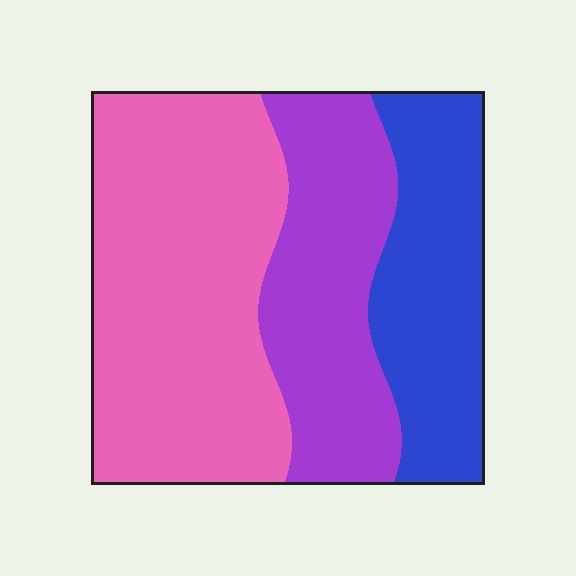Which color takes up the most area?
Pink, at roughly 45%.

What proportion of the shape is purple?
Purple takes up about one quarter (1/4) of the shape.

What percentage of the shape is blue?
Blue takes up about one quarter (1/4) of the shape.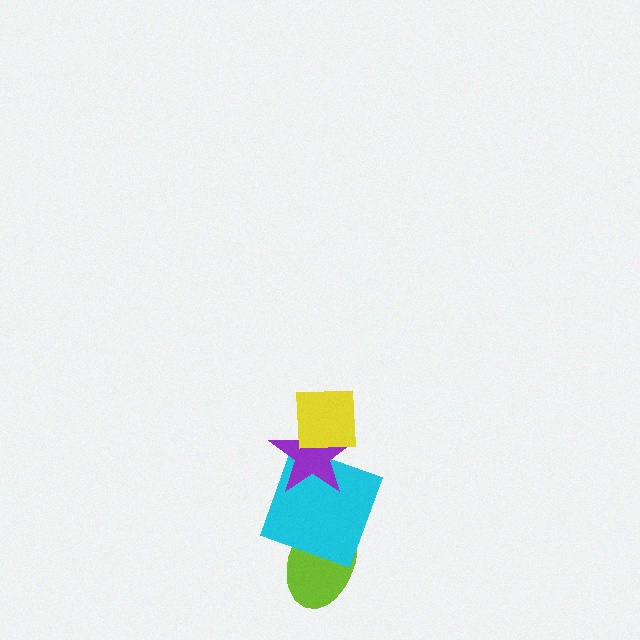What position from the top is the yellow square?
The yellow square is 1st from the top.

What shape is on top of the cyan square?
The purple star is on top of the cyan square.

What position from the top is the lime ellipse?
The lime ellipse is 4th from the top.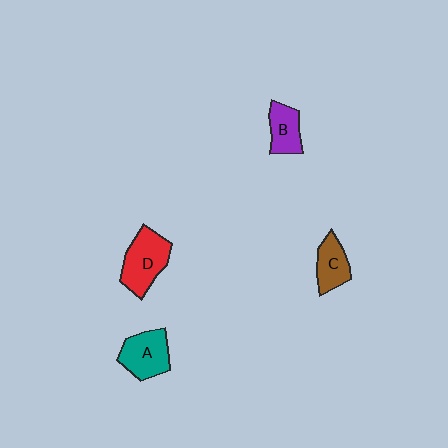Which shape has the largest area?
Shape D (red).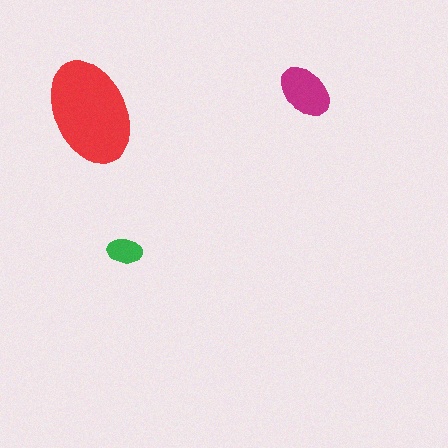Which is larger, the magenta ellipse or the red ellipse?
The red one.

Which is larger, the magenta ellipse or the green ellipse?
The magenta one.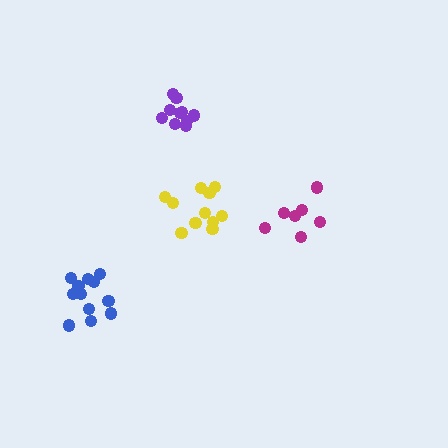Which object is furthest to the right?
The magenta cluster is rightmost.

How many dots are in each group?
Group 1: 12 dots, Group 2: 10 dots, Group 3: 7 dots, Group 4: 11 dots (40 total).